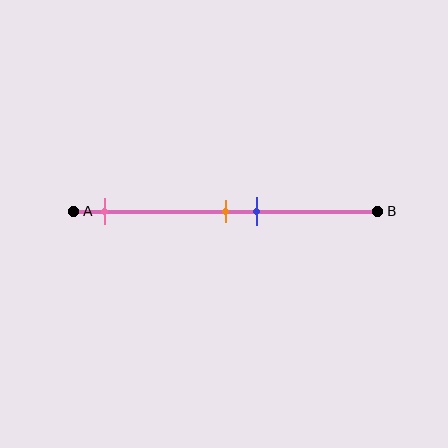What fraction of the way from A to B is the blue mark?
The blue mark is approximately 60% (0.6) of the way from A to B.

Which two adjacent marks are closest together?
The orange and blue marks are the closest adjacent pair.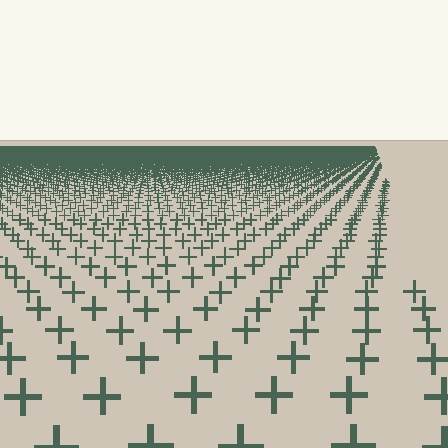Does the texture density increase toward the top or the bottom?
Density increases toward the top.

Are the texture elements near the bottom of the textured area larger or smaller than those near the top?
Larger. Near the bottom, elements are closer to the viewer and appear at a bigger on-screen size.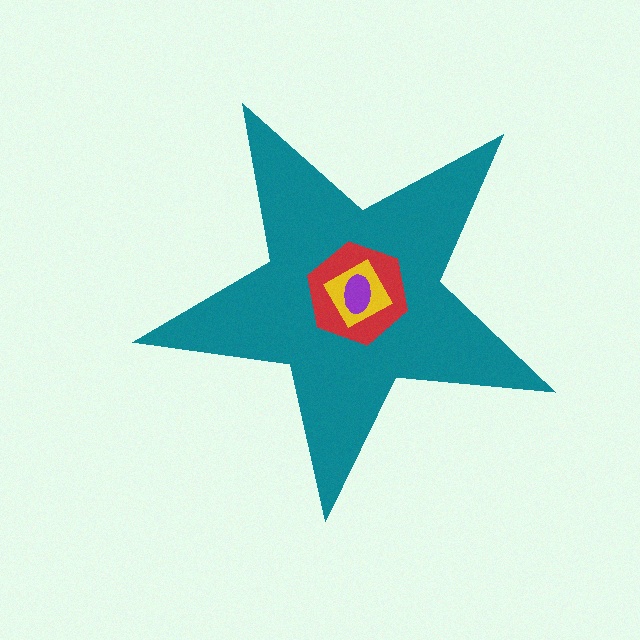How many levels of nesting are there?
4.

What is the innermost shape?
The purple ellipse.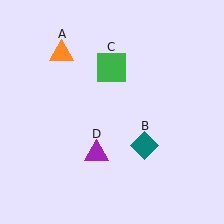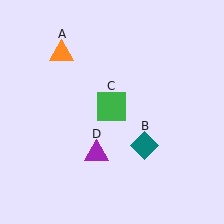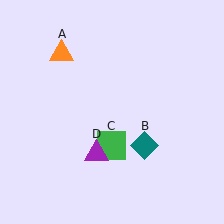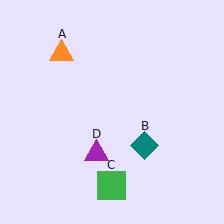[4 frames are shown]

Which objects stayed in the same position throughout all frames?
Orange triangle (object A) and teal diamond (object B) and purple triangle (object D) remained stationary.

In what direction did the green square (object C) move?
The green square (object C) moved down.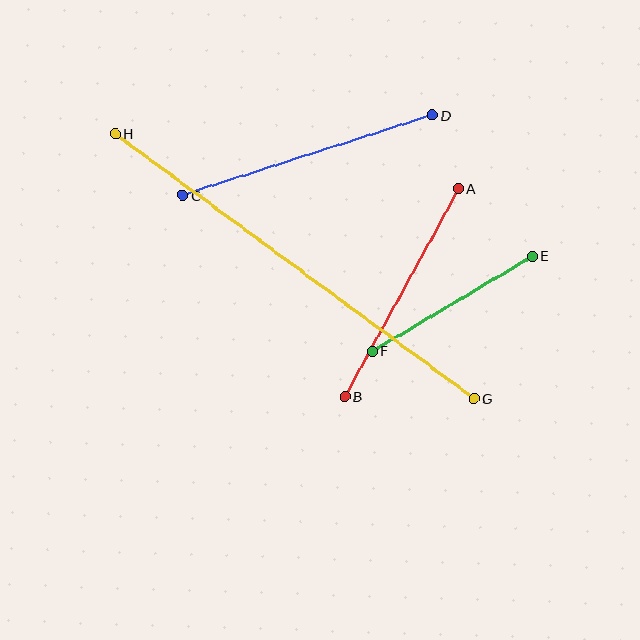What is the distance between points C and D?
The distance is approximately 262 pixels.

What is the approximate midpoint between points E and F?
The midpoint is at approximately (452, 304) pixels.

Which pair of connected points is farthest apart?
Points G and H are farthest apart.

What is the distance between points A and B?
The distance is approximately 237 pixels.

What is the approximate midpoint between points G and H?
The midpoint is at approximately (294, 266) pixels.